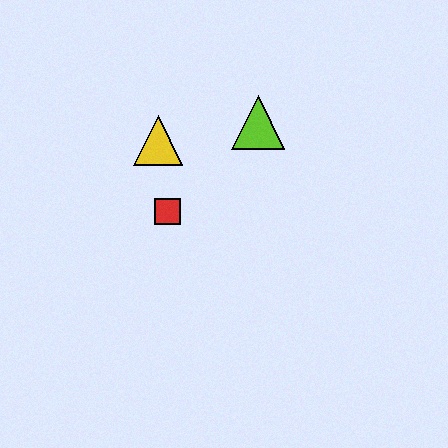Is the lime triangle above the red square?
Yes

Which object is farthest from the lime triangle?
The red square is farthest from the lime triangle.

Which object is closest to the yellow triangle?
The red square is closest to the yellow triangle.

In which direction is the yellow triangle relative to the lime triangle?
The yellow triangle is to the left of the lime triangle.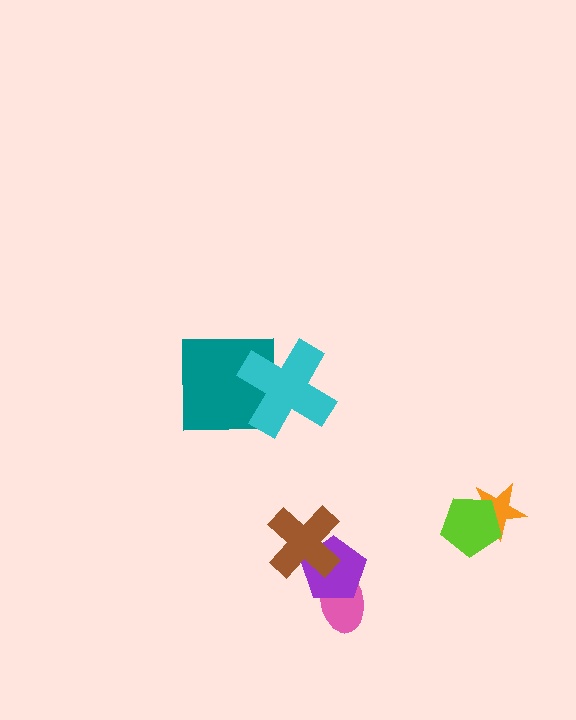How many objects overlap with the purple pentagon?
2 objects overlap with the purple pentagon.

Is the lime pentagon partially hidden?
No, no other shape covers it.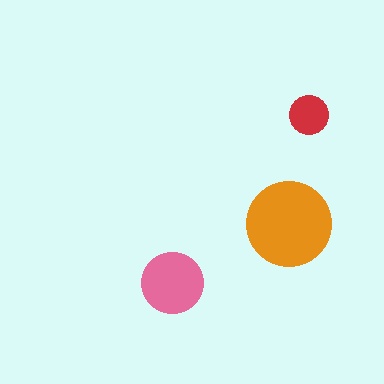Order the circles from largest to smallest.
the orange one, the pink one, the red one.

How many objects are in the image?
There are 3 objects in the image.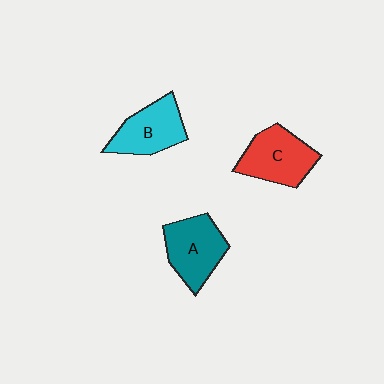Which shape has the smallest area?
Shape B (cyan).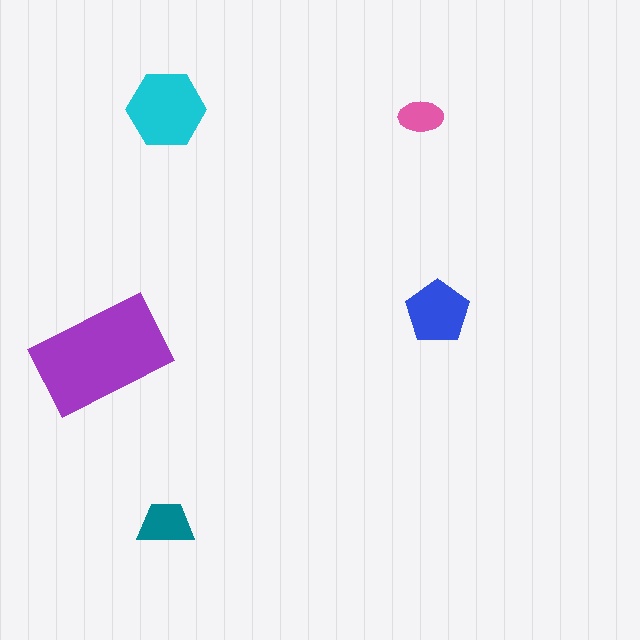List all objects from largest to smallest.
The purple rectangle, the cyan hexagon, the blue pentagon, the teal trapezoid, the pink ellipse.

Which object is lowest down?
The teal trapezoid is bottommost.